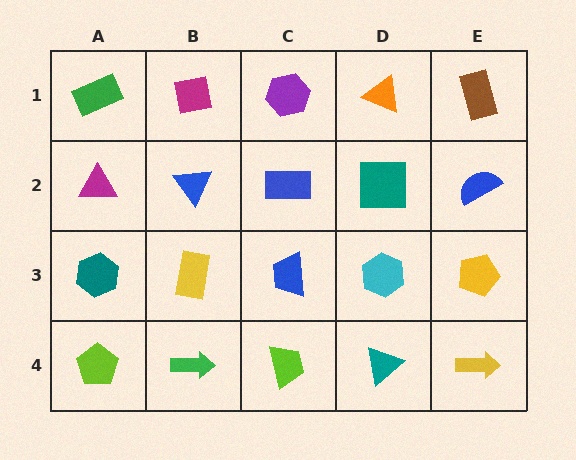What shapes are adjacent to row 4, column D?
A cyan hexagon (row 3, column D), a lime trapezoid (row 4, column C), a yellow arrow (row 4, column E).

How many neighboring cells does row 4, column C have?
3.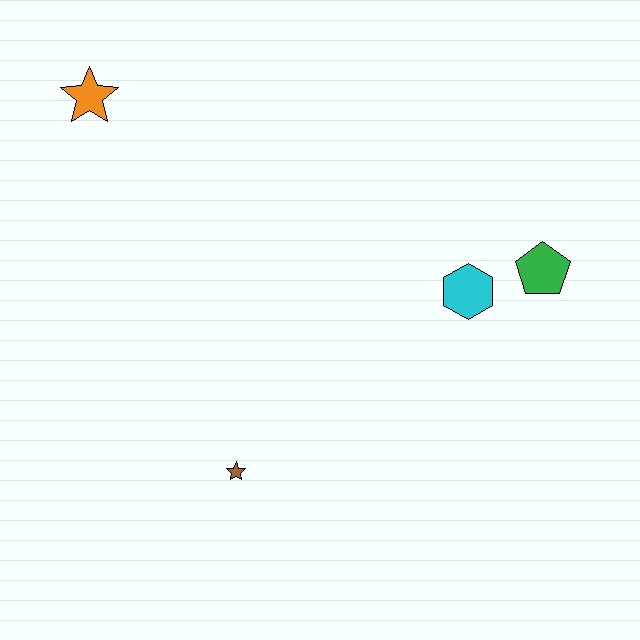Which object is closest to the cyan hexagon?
The green pentagon is closest to the cyan hexagon.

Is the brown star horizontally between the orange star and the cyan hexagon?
Yes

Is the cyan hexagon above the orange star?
No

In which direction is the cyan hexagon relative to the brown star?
The cyan hexagon is to the right of the brown star.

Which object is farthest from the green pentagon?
The orange star is farthest from the green pentagon.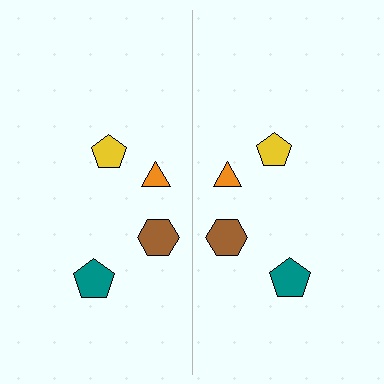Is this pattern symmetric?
Yes, this pattern has bilateral (reflection) symmetry.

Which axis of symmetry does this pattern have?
The pattern has a vertical axis of symmetry running through the center of the image.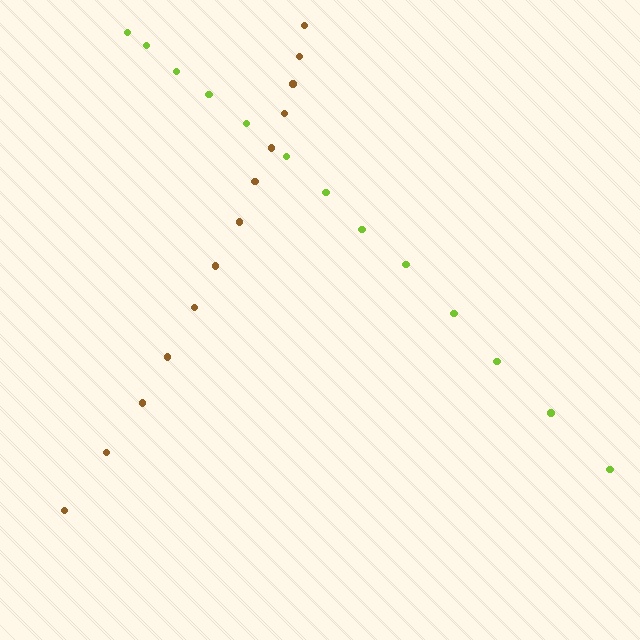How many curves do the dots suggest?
There are 2 distinct paths.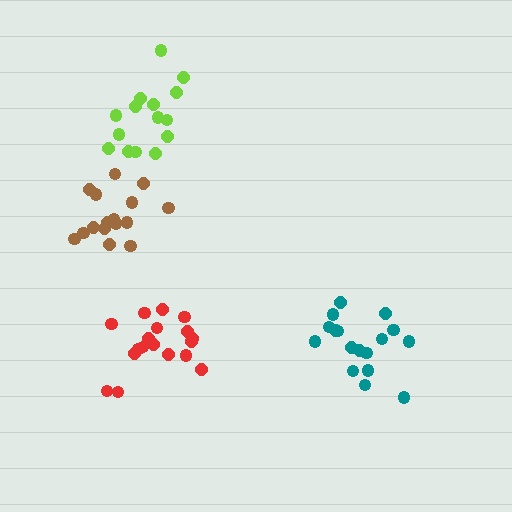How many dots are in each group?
Group 1: 16 dots, Group 2: 18 dots, Group 3: 15 dots, Group 4: 17 dots (66 total).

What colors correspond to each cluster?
The clusters are colored: brown, red, lime, teal.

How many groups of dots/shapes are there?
There are 4 groups.